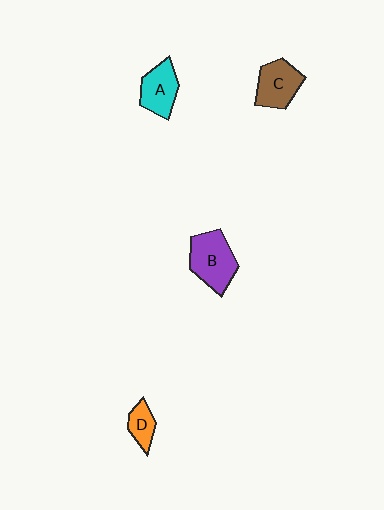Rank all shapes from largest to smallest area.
From largest to smallest: B (purple), C (brown), A (cyan), D (orange).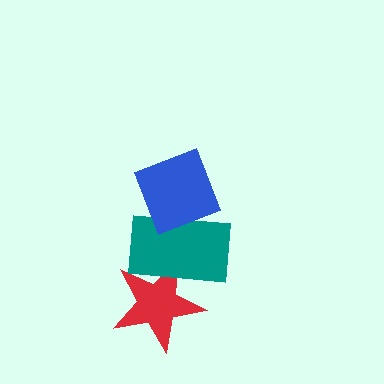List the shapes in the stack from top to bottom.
From top to bottom: the blue diamond, the teal rectangle, the red star.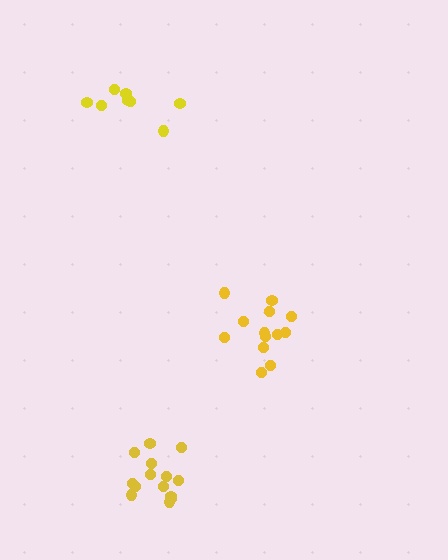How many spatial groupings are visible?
There are 3 spatial groupings.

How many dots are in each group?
Group 1: 8 dots, Group 2: 14 dots, Group 3: 13 dots (35 total).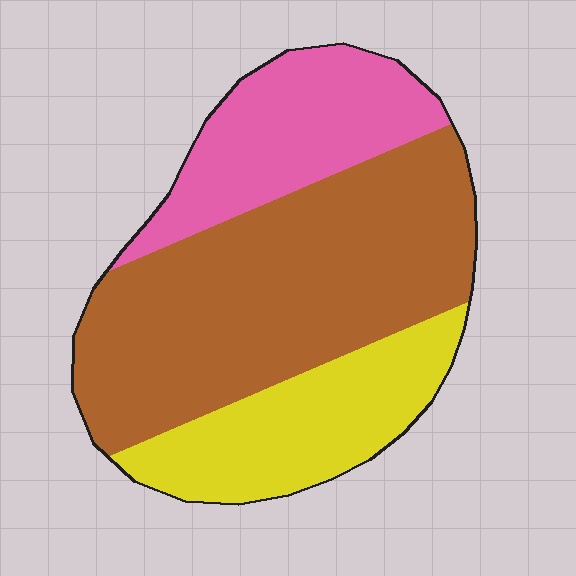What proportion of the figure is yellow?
Yellow covers 23% of the figure.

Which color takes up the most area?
Brown, at roughly 55%.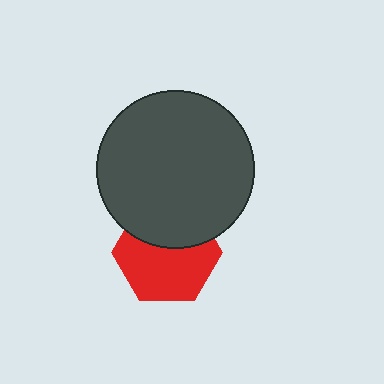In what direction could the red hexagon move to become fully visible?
The red hexagon could move down. That would shift it out from behind the dark gray circle entirely.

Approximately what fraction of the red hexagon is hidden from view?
Roughly 38% of the red hexagon is hidden behind the dark gray circle.